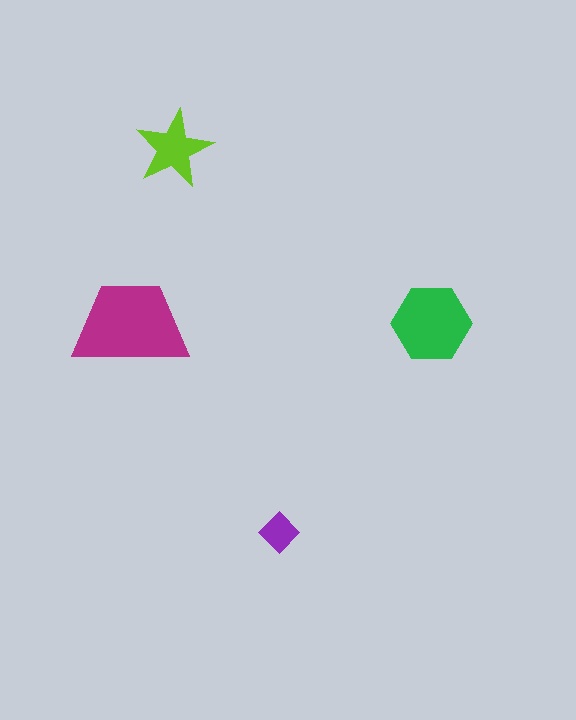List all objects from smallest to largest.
The purple diamond, the lime star, the green hexagon, the magenta trapezoid.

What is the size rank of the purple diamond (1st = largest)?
4th.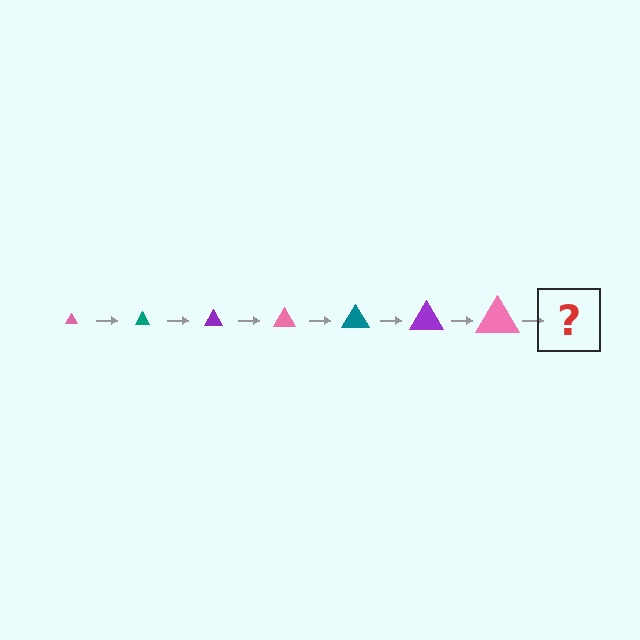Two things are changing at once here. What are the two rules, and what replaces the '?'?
The two rules are that the triangle grows larger each step and the color cycles through pink, teal, and purple. The '?' should be a teal triangle, larger than the previous one.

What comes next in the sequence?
The next element should be a teal triangle, larger than the previous one.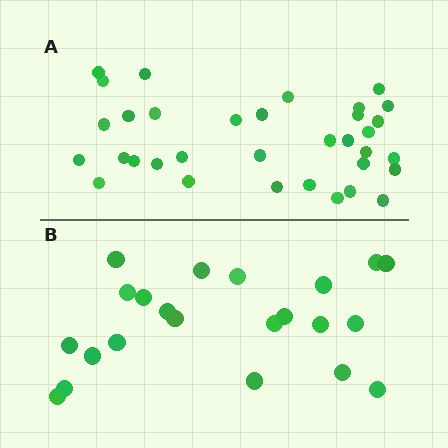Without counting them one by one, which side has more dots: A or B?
Region A (the top region) has more dots.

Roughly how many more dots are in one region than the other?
Region A has roughly 12 or so more dots than region B.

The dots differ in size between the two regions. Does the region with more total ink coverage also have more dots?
No. Region B has more total ink coverage because its dots are larger, but region A actually contains more individual dots. Total area can be misleading — the number of items is what matters here.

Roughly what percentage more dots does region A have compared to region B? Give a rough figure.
About 55% more.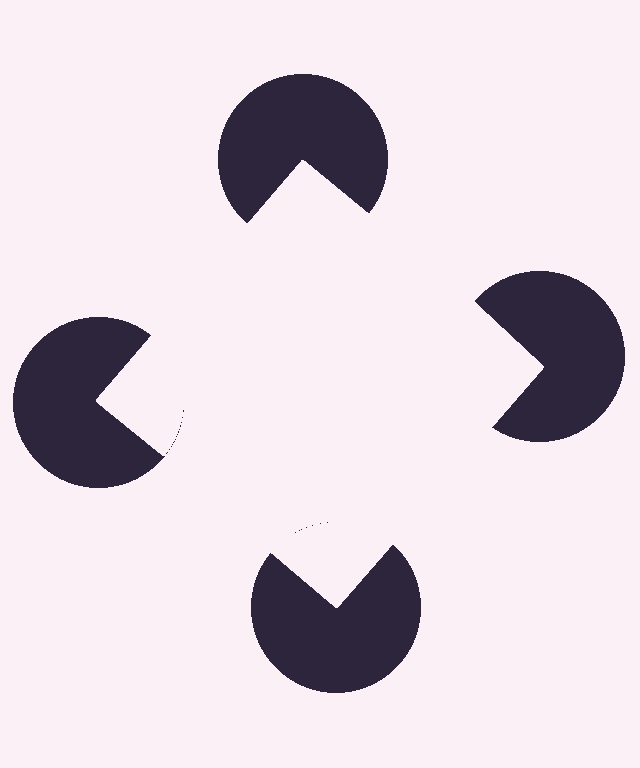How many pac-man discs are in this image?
There are 4 — one at each vertex of the illusory square.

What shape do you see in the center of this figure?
An illusory square — its edges are inferred from the aligned wedge cuts in the pac-man discs, not physically drawn.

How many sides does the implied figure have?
4 sides.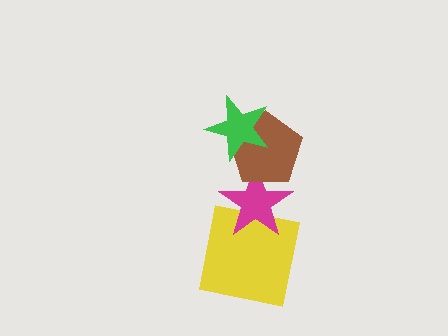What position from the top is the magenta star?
The magenta star is 3rd from the top.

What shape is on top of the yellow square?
The magenta star is on top of the yellow square.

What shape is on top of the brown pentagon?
The green star is on top of the brown pentagon.